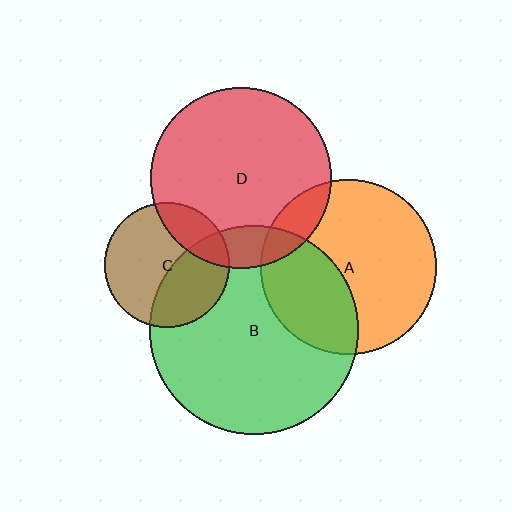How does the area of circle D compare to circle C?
Approximately 2.1 times.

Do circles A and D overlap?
Yes.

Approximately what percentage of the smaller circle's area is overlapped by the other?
Approximately 10%.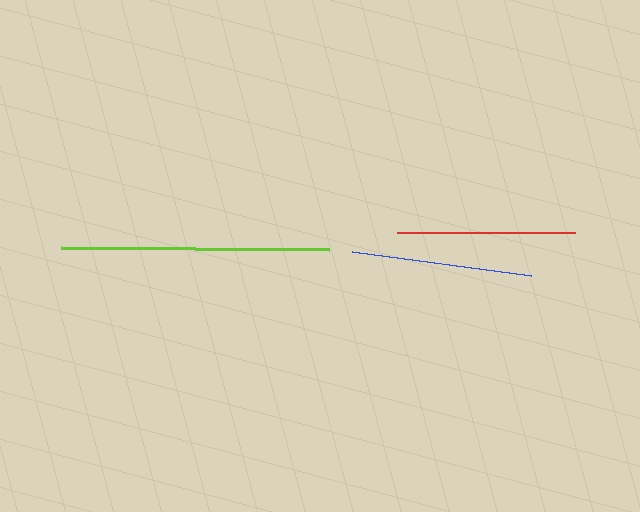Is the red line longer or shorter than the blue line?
The blue line is longer than the red line.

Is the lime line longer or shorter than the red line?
The lime line is longer than the red line.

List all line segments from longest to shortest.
From longest to shortest: lime, blue, red.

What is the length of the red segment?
The red segment is approximately 178 pixels long.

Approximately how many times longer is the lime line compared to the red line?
The lime line is approximately 1.5 times the length of the red line.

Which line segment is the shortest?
The red line is the shortest at approximately 178 pixels.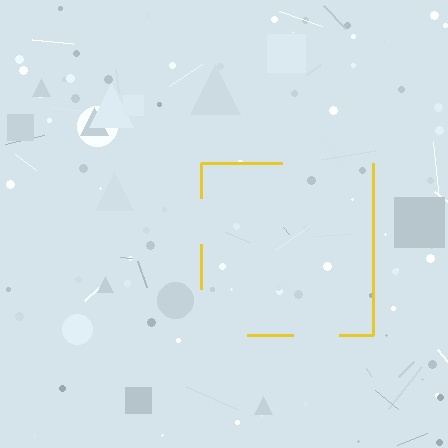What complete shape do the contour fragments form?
The contour fragments form a square.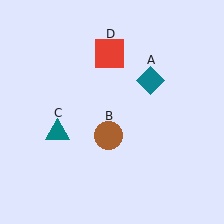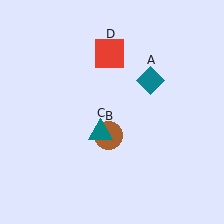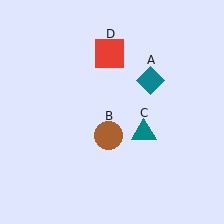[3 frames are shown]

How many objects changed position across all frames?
1 object changed position: teal triangle (object C).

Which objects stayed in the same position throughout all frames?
Teal diamond (object A) and brown circle (object B) and red square (object D) remained stationary.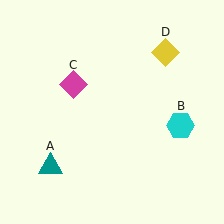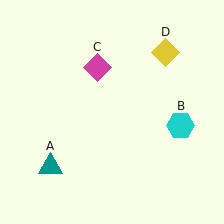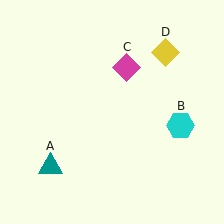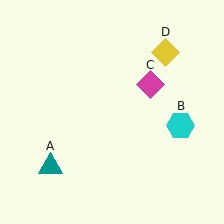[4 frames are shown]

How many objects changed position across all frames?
1 object changed position: magenta diamond (object C).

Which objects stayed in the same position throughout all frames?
Teal triangle (object A) and cyan hexagon (object B) and yellow diamond (object D) remained stationary.